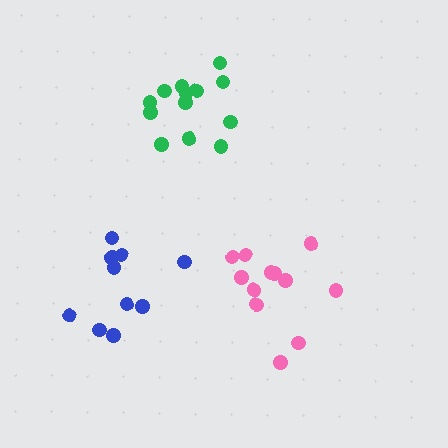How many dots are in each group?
Group 1: 12 dots, Group 2: 13 dots, Group 3: 10 dots (35 total).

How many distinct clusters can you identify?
There are 3 distinct clusters.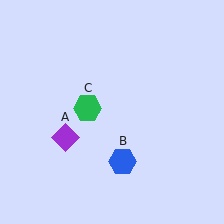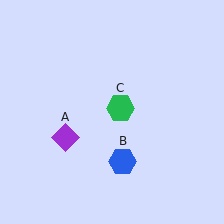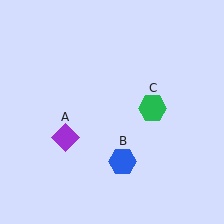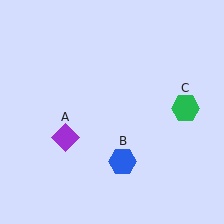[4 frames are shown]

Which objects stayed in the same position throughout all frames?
Purple diamond (object A) and blue hexagon (object B) remained stationary.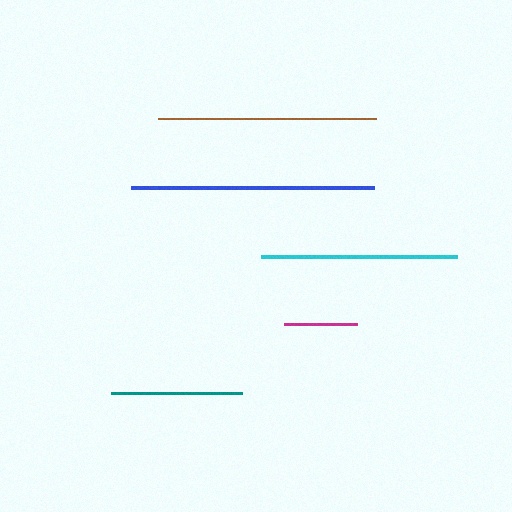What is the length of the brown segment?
The brown segment is approximately 218 pixels long.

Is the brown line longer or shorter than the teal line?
The brown line is longer than the teal line.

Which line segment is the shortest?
The magenta line is the shortest at approximately 74 pixels.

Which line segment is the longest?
The blue line is the longest at approximately 242 pixels.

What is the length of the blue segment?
The blue segment is approximately 242 pixels long.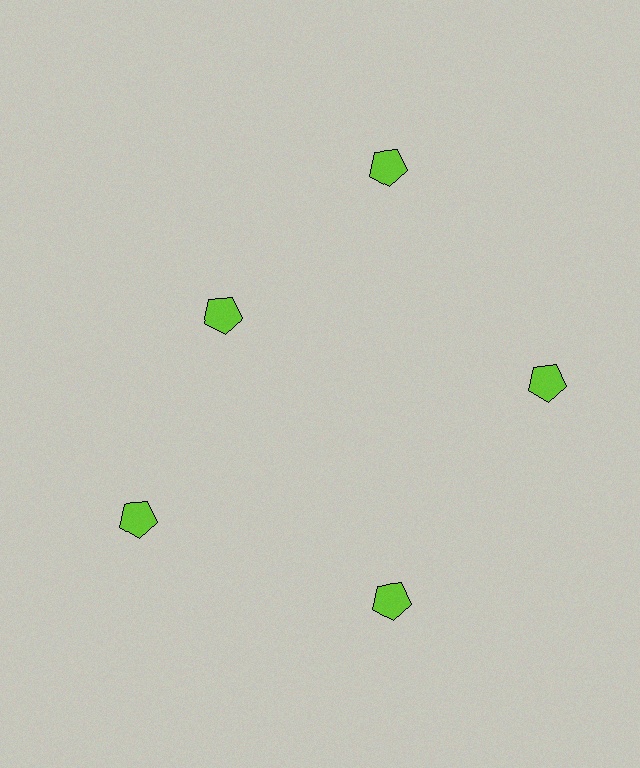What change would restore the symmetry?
The symmetry would be restored by moving it outward, back onto the ring so that all 5 pentagons sit at equal angles and equal distance from the center.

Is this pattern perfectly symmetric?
No. The 5 lime pentagons are arranged in a ring, but one element near the 10 o'clock position is pulled inward toward the center, breaking the 5-fold rotational symmetry.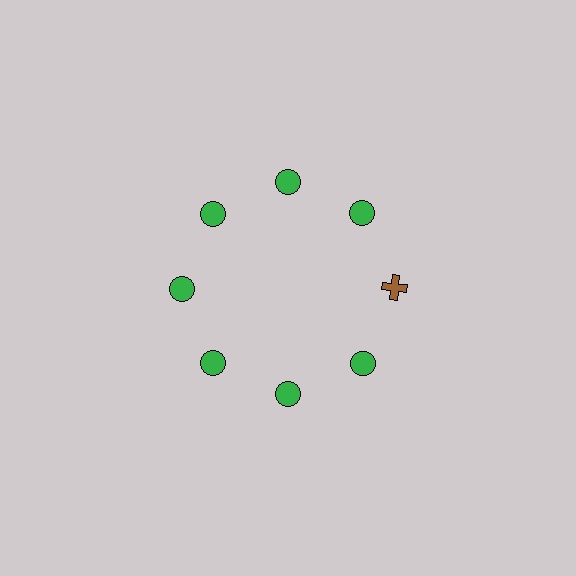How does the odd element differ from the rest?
It differs in both color (brown instead of green) and shape (cross instead of circle).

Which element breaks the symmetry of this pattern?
The brown cross at roughly the 3 o'clock position breaks the symmetry. All other shapes are green circles.